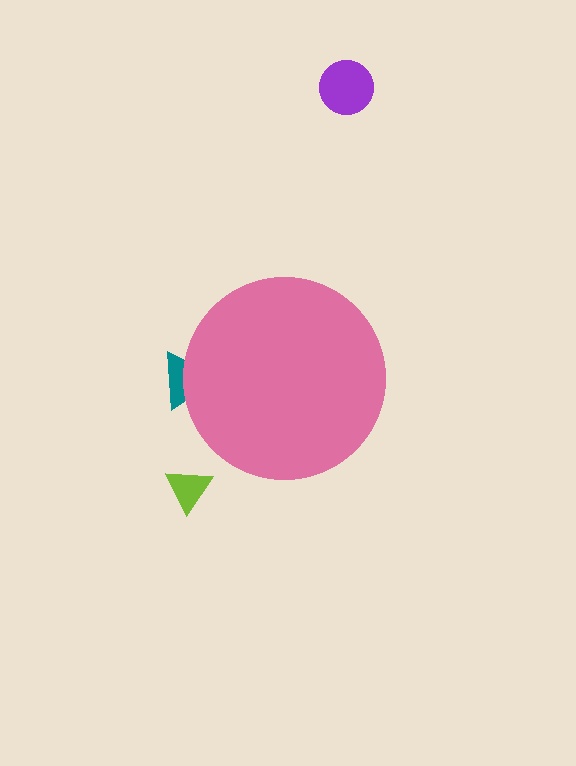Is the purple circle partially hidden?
No, the purple circle is fully visible.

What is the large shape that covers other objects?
A pink circle.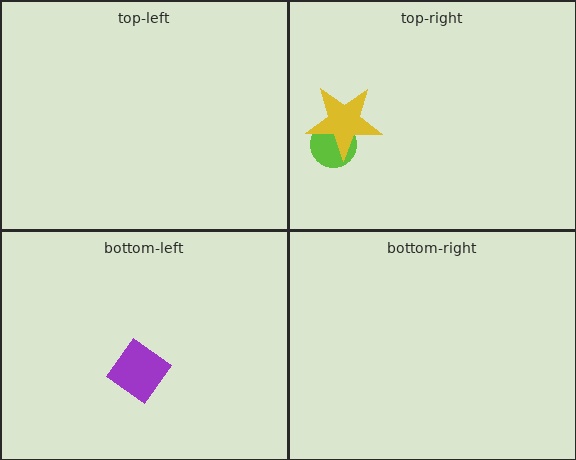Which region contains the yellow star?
The top-right region.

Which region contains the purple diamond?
The bottom-left region.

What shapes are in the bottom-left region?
The purple diamond.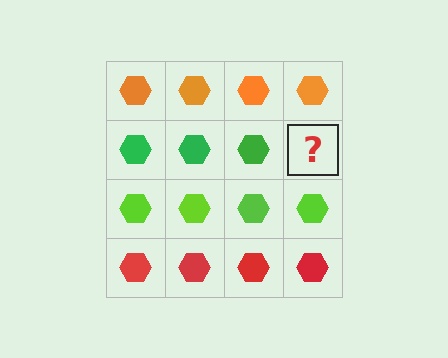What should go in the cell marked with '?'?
The missing cell should contain a green hexagon.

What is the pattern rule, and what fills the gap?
The rule is that each row has a consistent color. The gap should be filled with a green hexagon.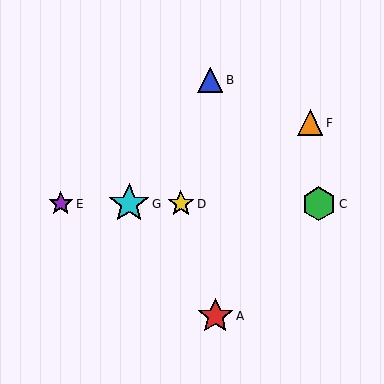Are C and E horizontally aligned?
Yes, both are at y≈204.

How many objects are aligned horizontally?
4 objects (C, D, E, G) are aligned horizontally.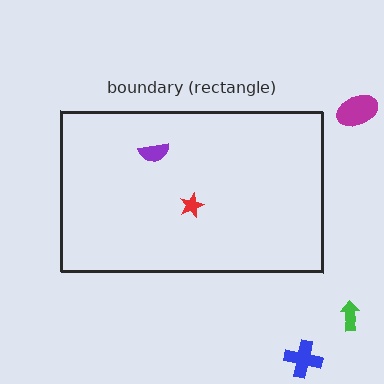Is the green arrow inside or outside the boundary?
Outside.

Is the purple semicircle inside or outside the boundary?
Inside.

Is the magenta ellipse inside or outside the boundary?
Outside.